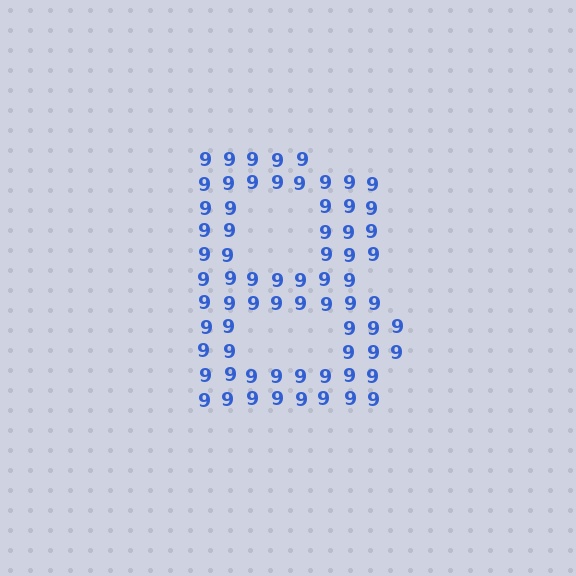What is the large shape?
The large shape is the letter B.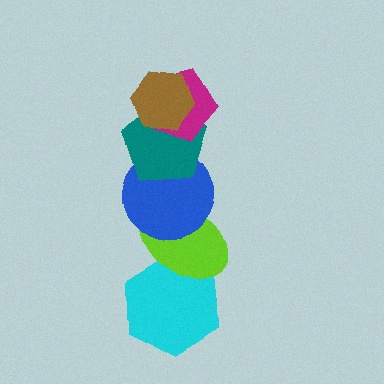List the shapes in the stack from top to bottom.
From top to bottom: the brown hexagon, the magenta pentagon, the teal pentagon, the blue circle, the lime ellipse, the cyan hexagon.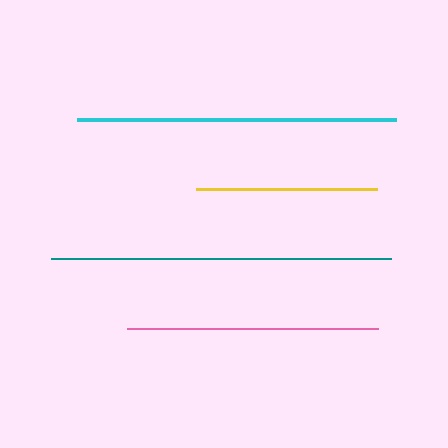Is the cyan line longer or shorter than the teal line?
The teal line is longer than the cyan line.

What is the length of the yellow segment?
The yellow segment is approximately 182 pixels long.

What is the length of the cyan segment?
The cyan segment is approximately 319 pixels long.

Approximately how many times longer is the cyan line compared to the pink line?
The cyan line is approximately 1.3 times the length of the pink line.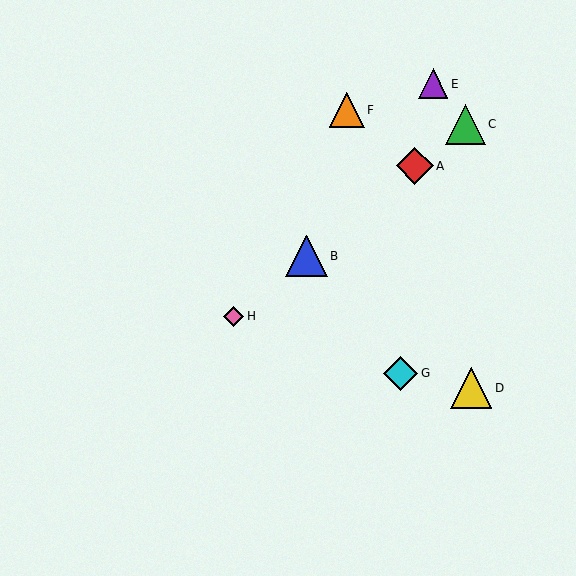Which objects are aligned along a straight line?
Objects A, B, C, H are aligned along a straight line.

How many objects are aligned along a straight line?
4 objects (A, B, C, H) are aligned along a straight line.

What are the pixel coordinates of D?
Object D is at (471, 388).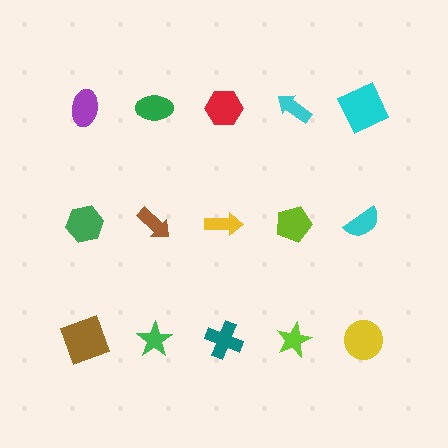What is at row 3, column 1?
A brown square.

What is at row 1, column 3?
A red hexagon.